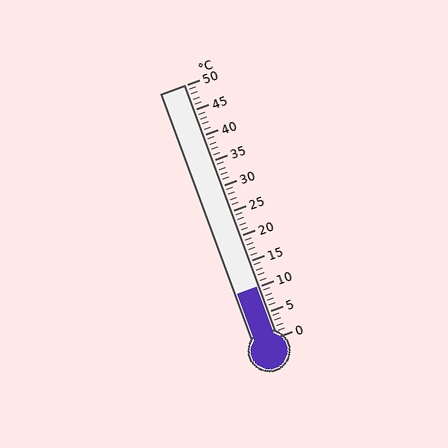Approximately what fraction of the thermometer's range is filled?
The thermometer is filled to approximately 20% of its range.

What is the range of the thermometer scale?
The thermometer scale ranges from 0°C to 50°C.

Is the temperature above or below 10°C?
The temperature is at 10°C.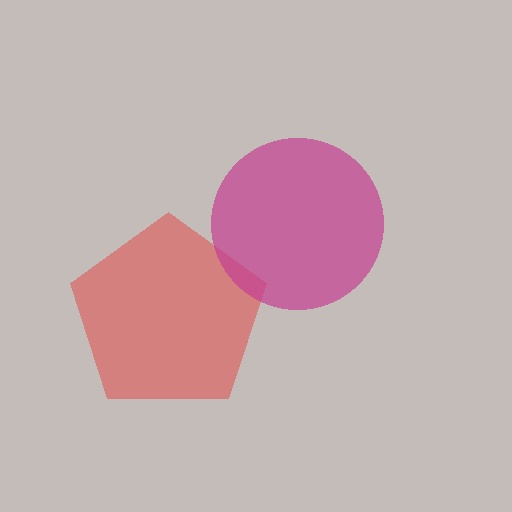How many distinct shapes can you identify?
There are 2 distinct shapes: a red pentagon, a magenta circle.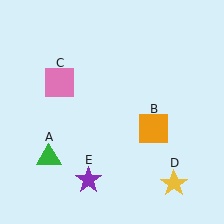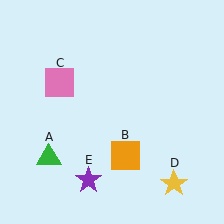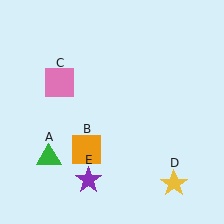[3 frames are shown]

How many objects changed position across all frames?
1 object changed position: orange square (object B).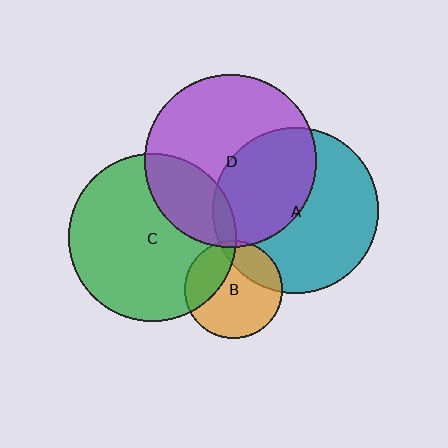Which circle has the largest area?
Circle D (purple).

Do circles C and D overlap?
Yes.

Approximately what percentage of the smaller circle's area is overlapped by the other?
Approximately 25%.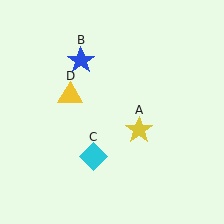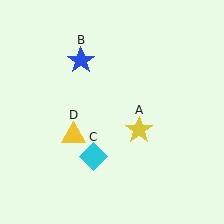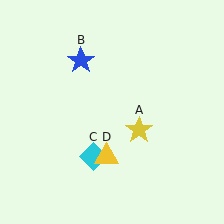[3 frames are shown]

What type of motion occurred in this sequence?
The yellow triangle (object D) rotated counterclockwise around the center of the scene.